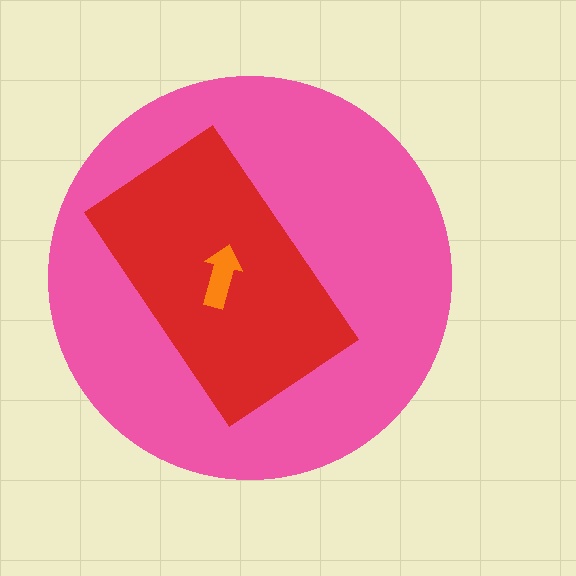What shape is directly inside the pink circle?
The red rectangle.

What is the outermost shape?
The pink circle.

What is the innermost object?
The orange arrow.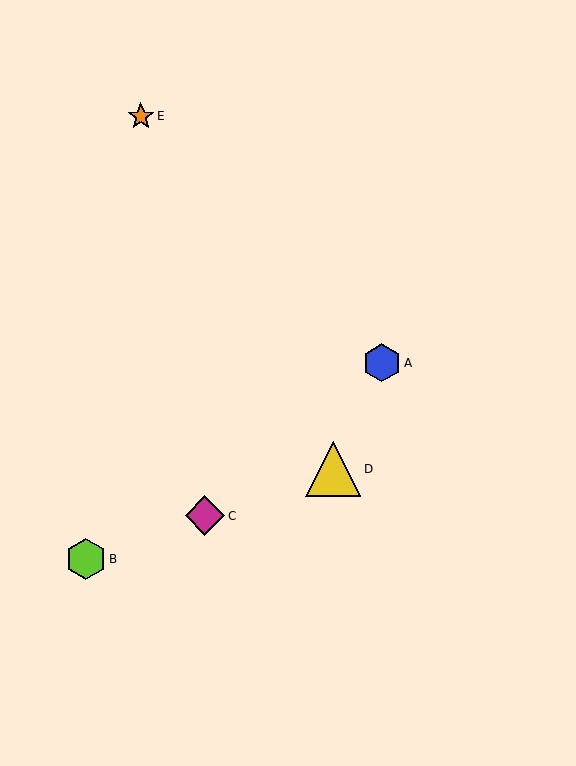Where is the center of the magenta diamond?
The center of the magenta diamond is at (205, 516).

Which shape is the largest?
The yellow triangle (labeled D) is the largest.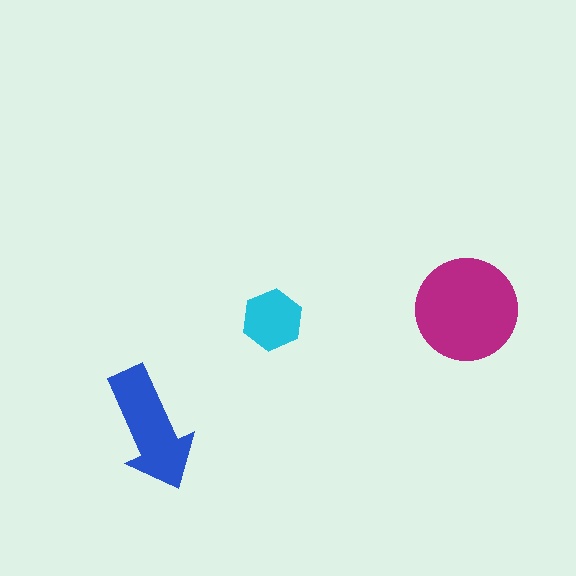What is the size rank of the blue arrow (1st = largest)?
2nd.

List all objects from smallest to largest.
The cyan hexagon, the blue arrow, the magenta circle.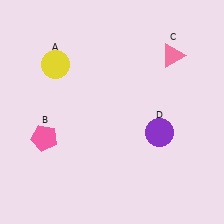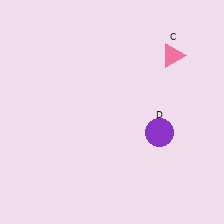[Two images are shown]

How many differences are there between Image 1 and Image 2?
There are 2 differences between the two images.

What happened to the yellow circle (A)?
The yellow circle (A) was removed in Image 2. It was in the top-left area of Image 1.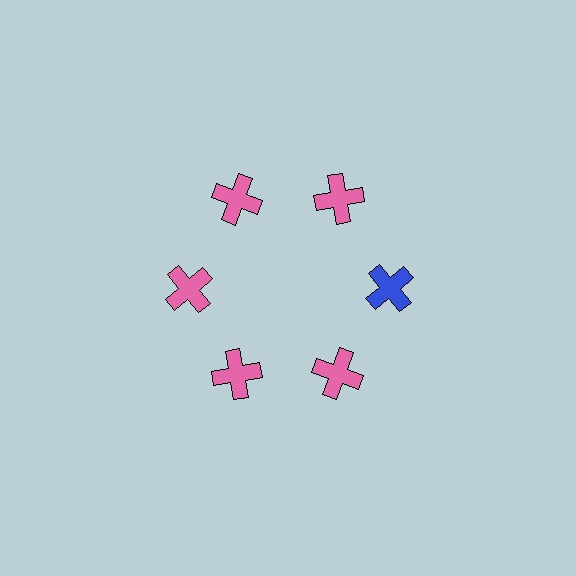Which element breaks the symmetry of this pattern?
The blue cross at roughly the 3 o'clock position breaks the symmetry. All other shapes are pink crosses.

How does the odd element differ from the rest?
It has a different color: blue instead of pink.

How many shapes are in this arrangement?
There are 6 shapes arranged in a ring pattern.